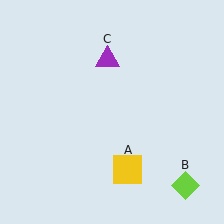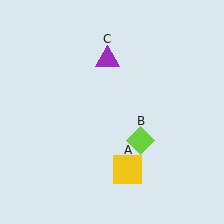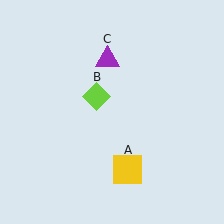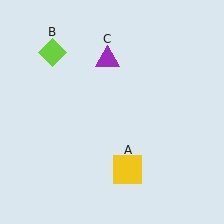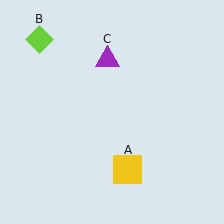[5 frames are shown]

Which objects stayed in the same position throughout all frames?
Yellow square (object A) and purple triangle (object C) remained stationary.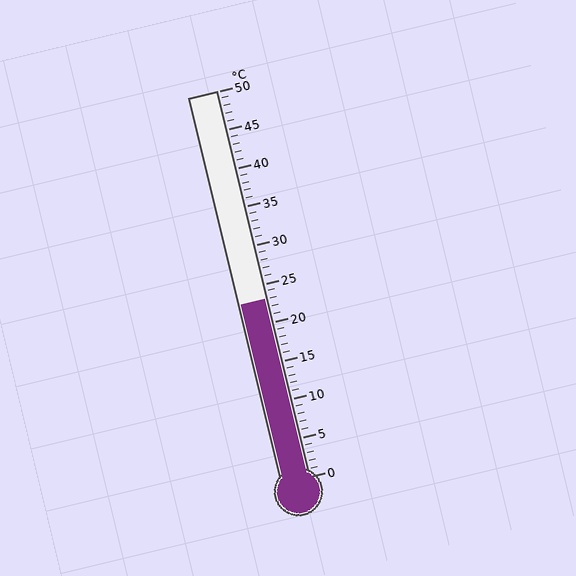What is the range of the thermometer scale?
The thermometer scale ranges from 0°C to 50°C.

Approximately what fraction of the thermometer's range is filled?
The thermometer is filled to approximately 45% of its range.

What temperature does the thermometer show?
The thermometer shows approximately 23°C.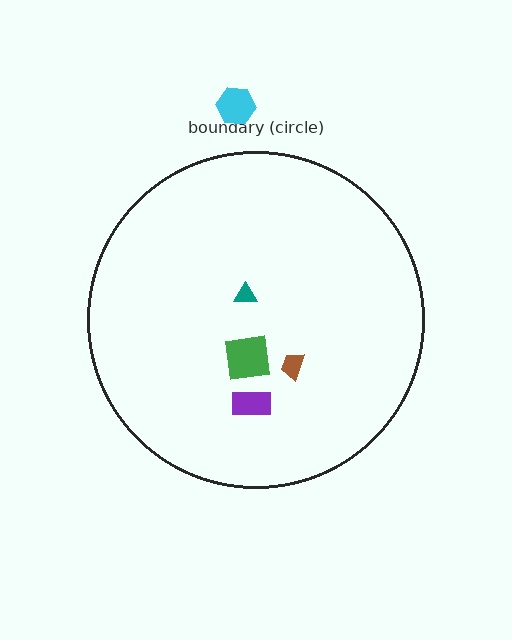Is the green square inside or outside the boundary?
Inside.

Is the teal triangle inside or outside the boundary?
Inside.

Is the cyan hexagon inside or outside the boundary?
Outside.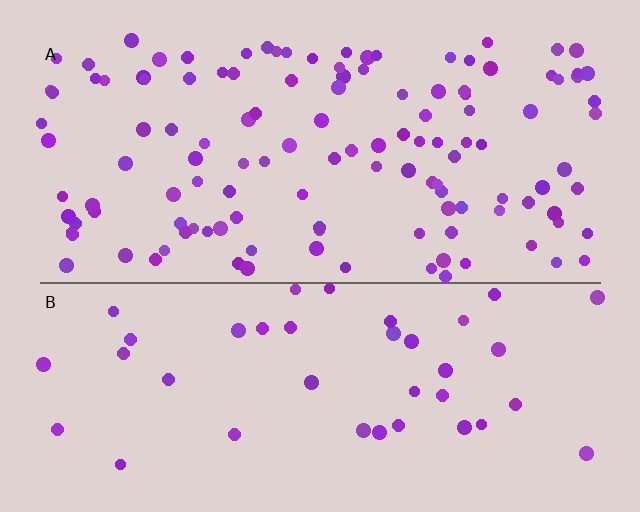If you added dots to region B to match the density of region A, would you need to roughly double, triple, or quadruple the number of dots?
Approximately triple.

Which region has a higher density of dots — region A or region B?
A (the top).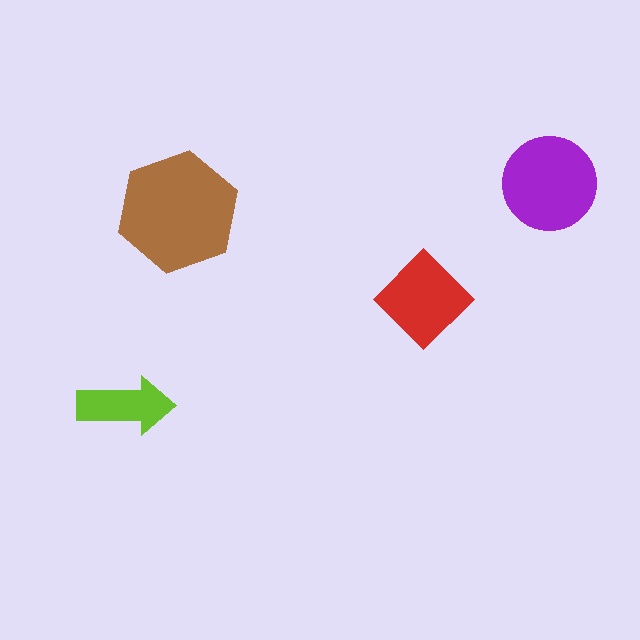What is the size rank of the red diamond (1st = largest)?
3rd.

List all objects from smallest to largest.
The lime arrow, the red diamond, the purple circle, the brown hexagon.